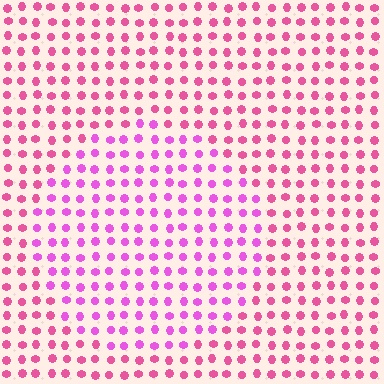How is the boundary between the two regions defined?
The boundary is defined purely by a slight shift in hue (about 28 degrees). Spacing, size, and orientation are identical on both sides.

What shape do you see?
I see a circle.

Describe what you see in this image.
The image is filled with small pink elements in a uniform arrangement. A circle-shaped region is visible where the elements are tinted to a slightly different hue, forming a subtle color boundary.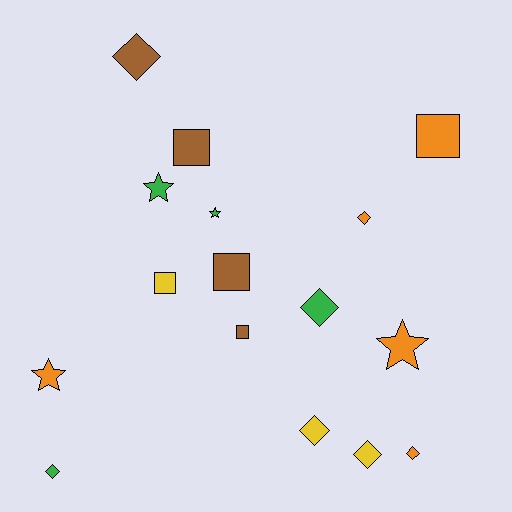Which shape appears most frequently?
Diamond, with 7 objects.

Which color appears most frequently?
Orange, with 5 objects.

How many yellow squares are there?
There is 1 yellow square.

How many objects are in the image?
There are 16 objects.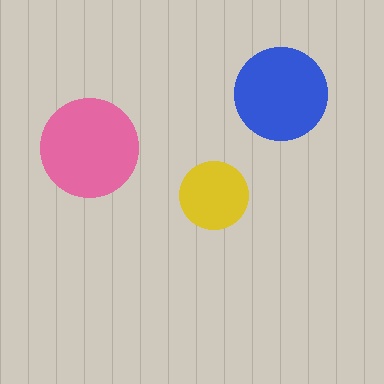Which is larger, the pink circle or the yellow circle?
The pink one.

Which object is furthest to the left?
The pink circle is leftmost.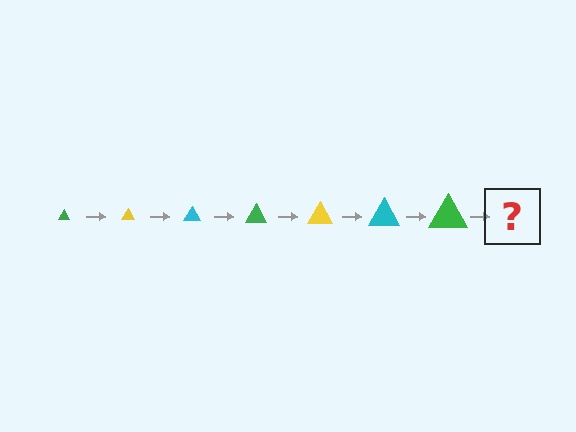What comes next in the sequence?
The next element should be a yellow triangle, larger than the previous one.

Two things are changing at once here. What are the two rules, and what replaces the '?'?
The two rules are that the triangle grows larger each step and the color cycles through green, yellow, and cyan. The '?' should be a yellow triangle, larger than the previous one.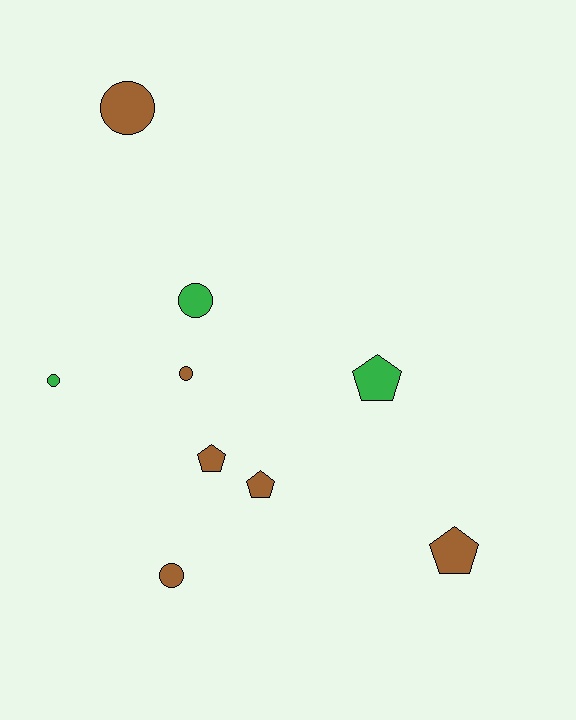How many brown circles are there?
There are 3 brown circles.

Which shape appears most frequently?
Circle, with 5 objects.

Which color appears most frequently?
Brown, with 6 objects.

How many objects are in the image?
There are 9 objects.